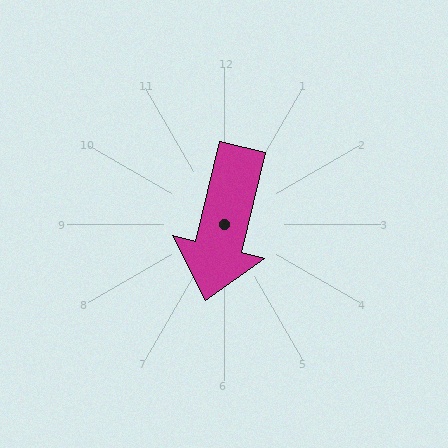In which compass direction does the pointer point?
South.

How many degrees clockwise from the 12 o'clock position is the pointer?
Approximately 194 degrees.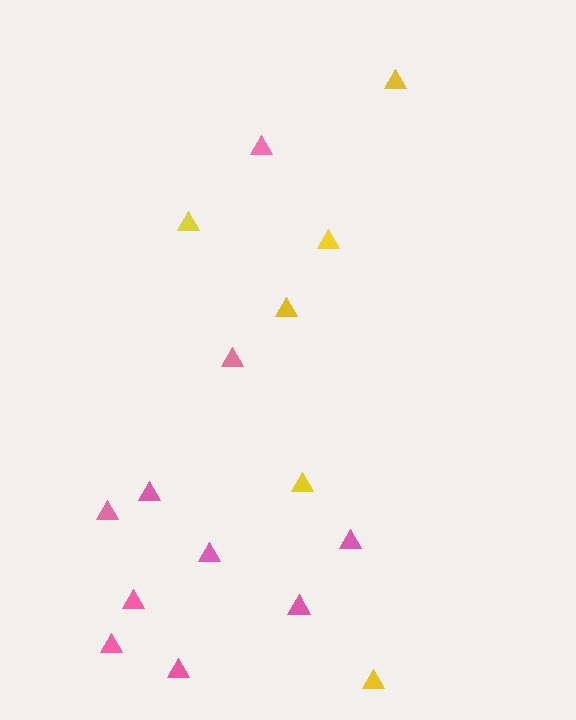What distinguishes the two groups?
There are 2 groups: one group of yellow triangles (6) and one group of pink triangles (10).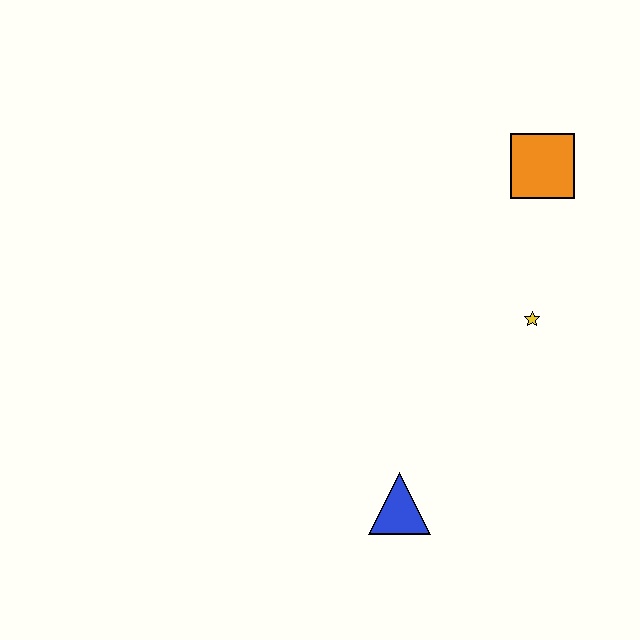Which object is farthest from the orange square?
The blue triangle is farthest from the orange square.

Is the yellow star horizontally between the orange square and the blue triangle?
Yes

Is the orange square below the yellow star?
No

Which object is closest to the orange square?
The yellow star is closest to the orange square.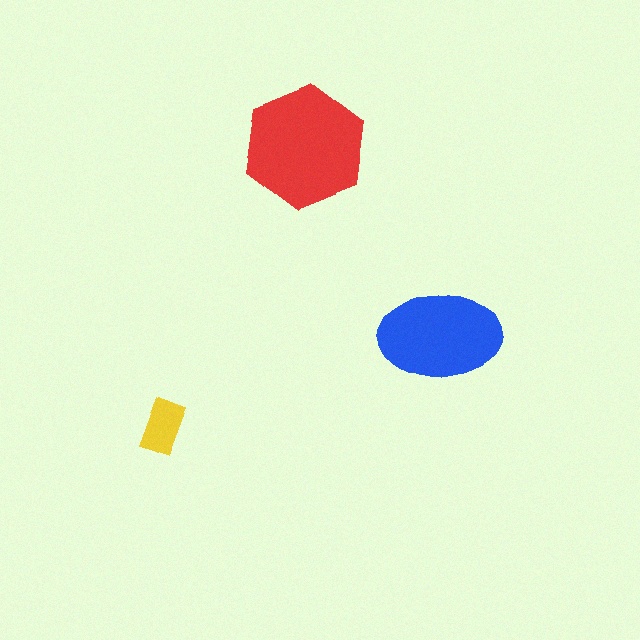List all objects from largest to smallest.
The red hexagon, the blue ellipse, the yellow rectangle.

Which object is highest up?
The red hexagon is topmost.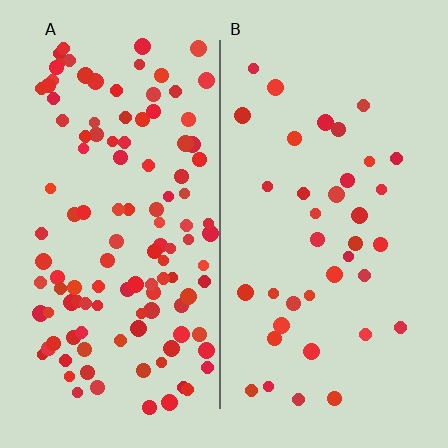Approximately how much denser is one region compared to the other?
Approximately 3.1× — region A over region B.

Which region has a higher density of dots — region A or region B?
A (the left).